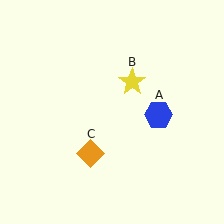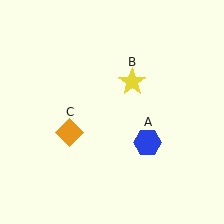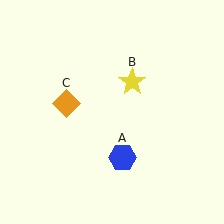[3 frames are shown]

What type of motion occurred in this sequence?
The blue hexagon (object A), orange diamond (object C) rotated clockwise around the center of the scene.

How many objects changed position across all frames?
2 objects changed position: blue hexagon (object A), orange diamond (object C).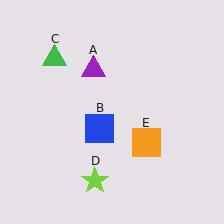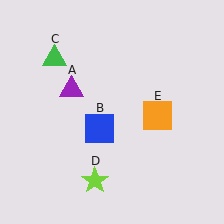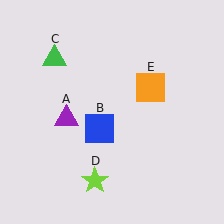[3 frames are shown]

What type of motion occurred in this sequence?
The purple triangle (object A), orange square (object E) rotated counterclockwise around the center of the scene.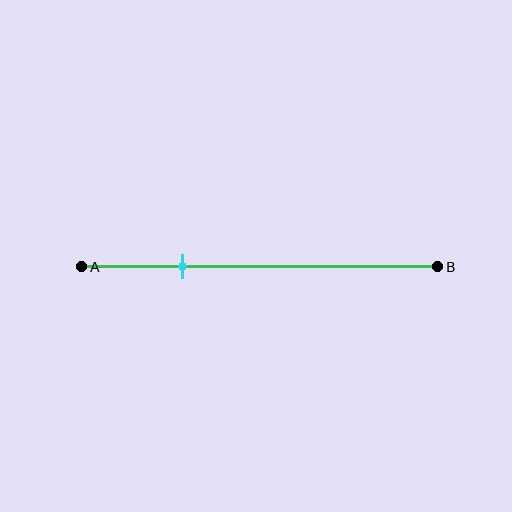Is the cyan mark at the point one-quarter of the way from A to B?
No, the mark is at about 30% from A, not at the 25% one-quarter point.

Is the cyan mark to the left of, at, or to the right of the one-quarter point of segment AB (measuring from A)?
The cyan mark is to the right of the one-quarter point of segment AB.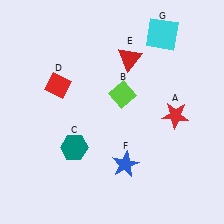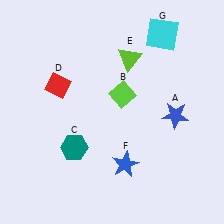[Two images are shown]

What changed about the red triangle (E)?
In Image 1, E is red. In Image 2, it changed to lime.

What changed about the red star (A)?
In Image 1, A is red. In Image 2, it changed to blue.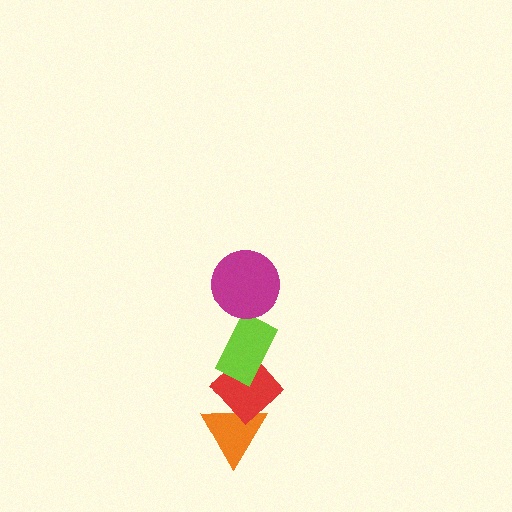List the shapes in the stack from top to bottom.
From top to bottom: the magenta circle, the lime rectangle, the red diamond, the orange triangle.